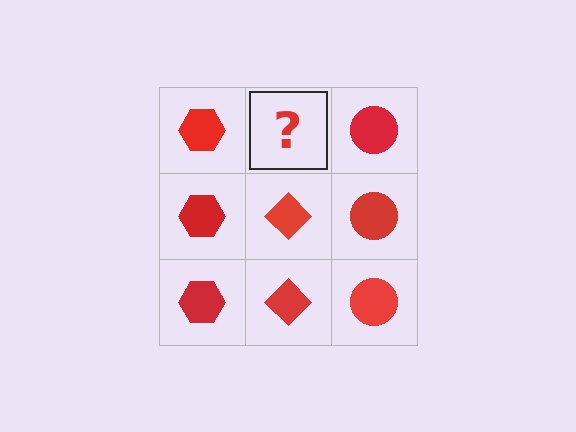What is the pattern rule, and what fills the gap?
The rule is that each column has a consistent shape. The gap should be filled with a red diamond.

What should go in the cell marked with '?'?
The missing cell should contain a red diamond.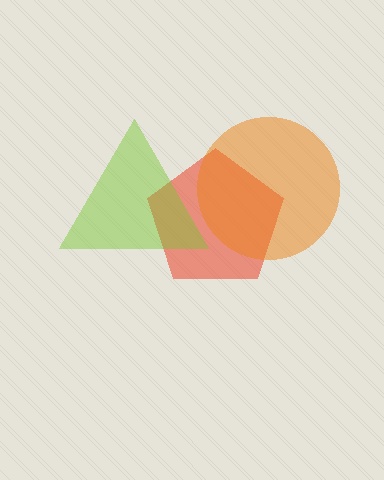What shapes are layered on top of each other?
The layered shapes are: a red pentagon, an orange circle, a lime triangle.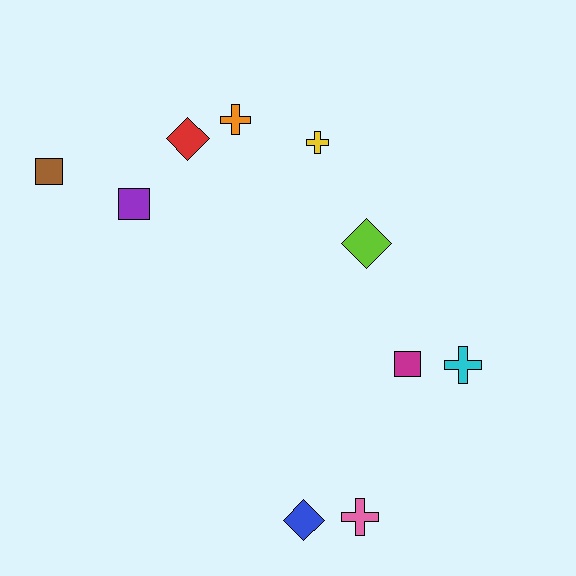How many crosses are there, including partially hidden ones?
There are 4 crosses.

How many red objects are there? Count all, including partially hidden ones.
There is 1 red object.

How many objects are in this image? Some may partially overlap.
There are 10 objects.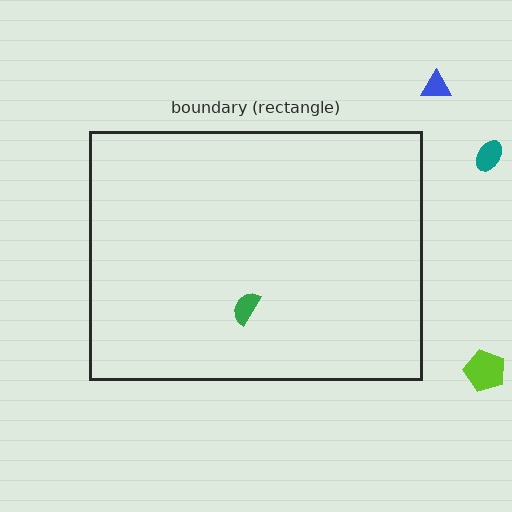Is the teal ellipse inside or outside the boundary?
Outside.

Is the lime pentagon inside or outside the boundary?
Outside.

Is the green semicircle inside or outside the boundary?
Inside.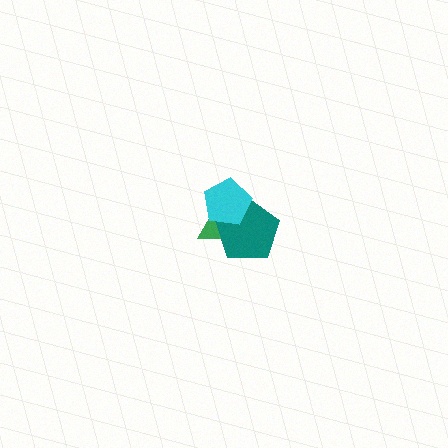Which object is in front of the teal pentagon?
The cyan pentagon is in front of the teal pentagon.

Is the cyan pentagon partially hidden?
No, no other shape covers it.